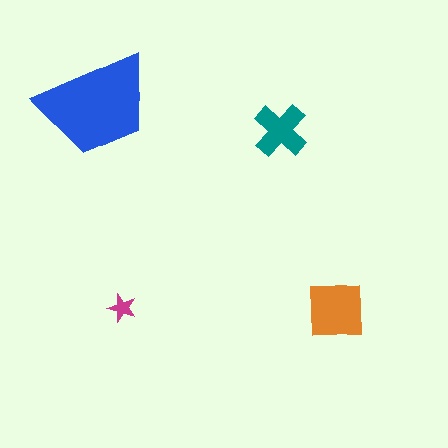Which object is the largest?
The blue trapezoid.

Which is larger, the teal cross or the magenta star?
The teal cross.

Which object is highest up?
The blue trapezoid is topmost.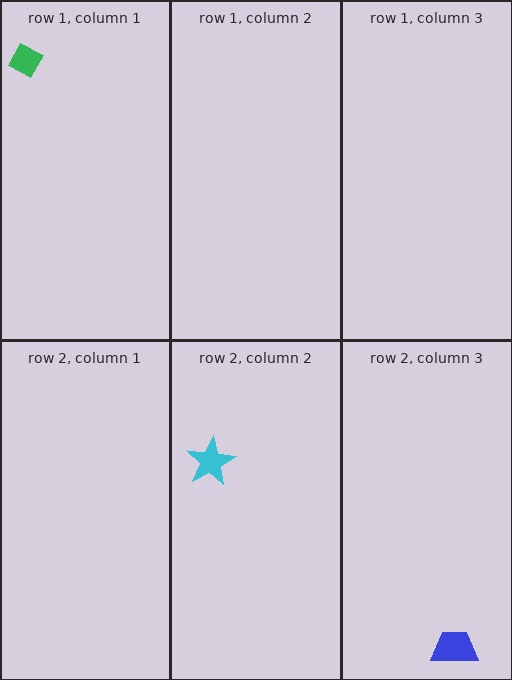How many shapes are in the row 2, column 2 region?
1.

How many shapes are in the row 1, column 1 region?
1.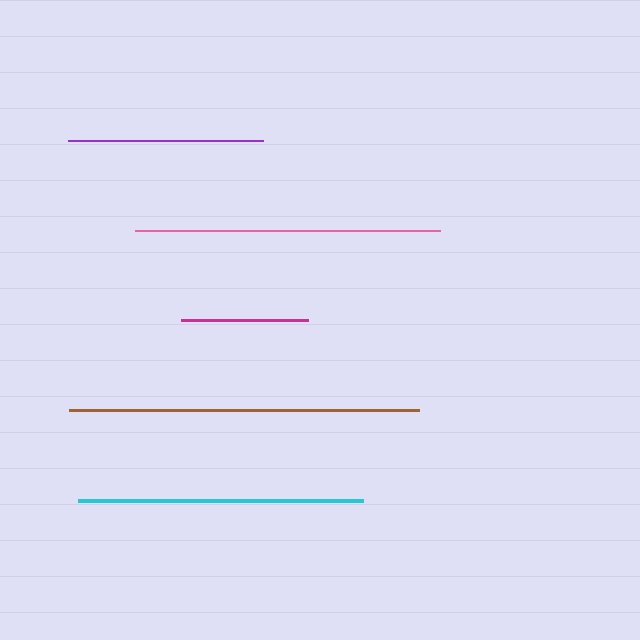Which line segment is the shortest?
The magenta line is the shortest at approximately 127 pixels.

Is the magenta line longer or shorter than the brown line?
The brown line is longer than the magenta line.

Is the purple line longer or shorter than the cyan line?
The cyan line is longer than the purple line.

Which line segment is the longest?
The brown line is the longest at approximately 350 pixels.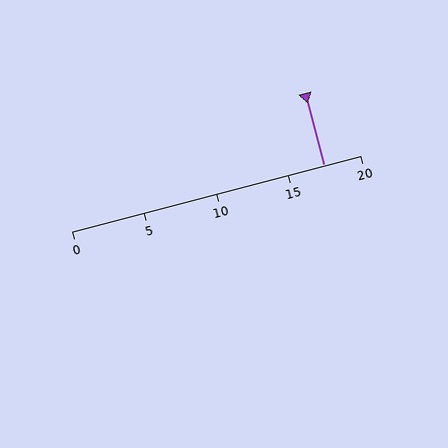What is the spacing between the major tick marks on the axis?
The major ticks are spaced 5 apart.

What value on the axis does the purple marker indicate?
The marker indicates approximately 17.5.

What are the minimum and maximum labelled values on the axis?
The axis runs from 0 to 20.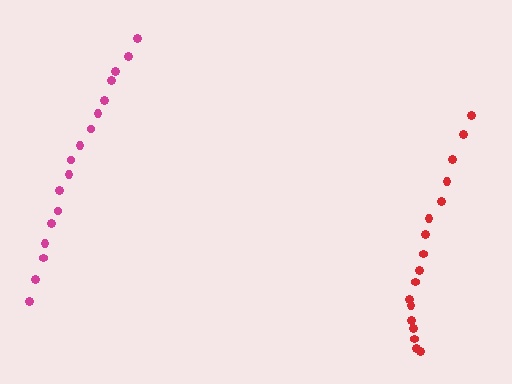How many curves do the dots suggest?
There are 2 distinct paths.